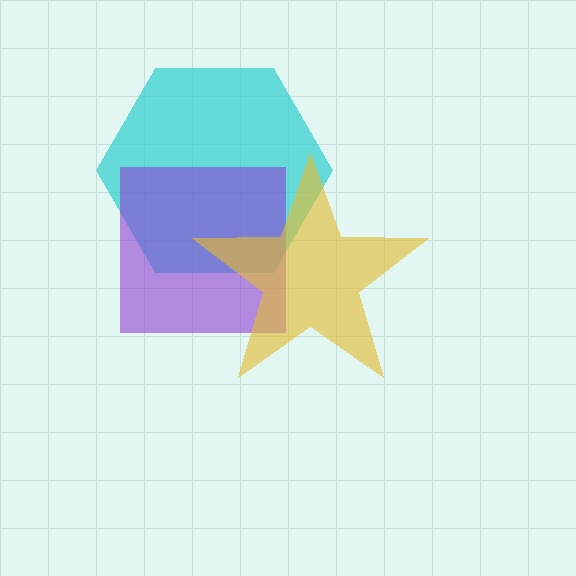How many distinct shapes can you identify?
There are 3 distinct shapes: a cyan hexagon, a purple square, a yellow star.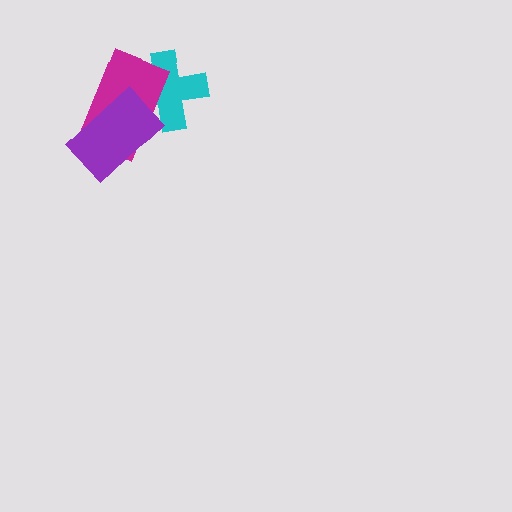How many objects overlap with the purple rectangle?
2 objects overlap with the purple rectangle.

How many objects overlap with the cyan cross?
2 objects overlap with the cyan cross.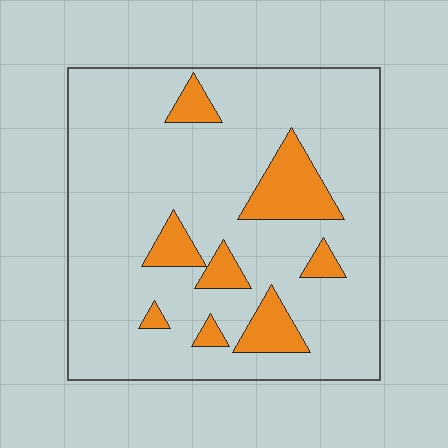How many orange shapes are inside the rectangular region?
8.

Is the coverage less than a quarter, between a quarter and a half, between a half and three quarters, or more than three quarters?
Less than a quarter.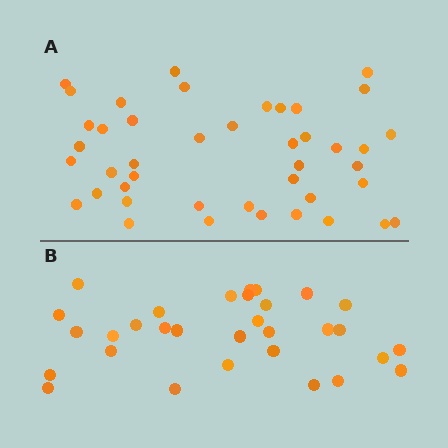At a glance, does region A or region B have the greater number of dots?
Region A (the top region) has more dots.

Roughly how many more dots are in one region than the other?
Region A has roughly 12 or so more dots than region B.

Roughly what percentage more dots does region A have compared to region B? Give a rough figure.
About 40% more.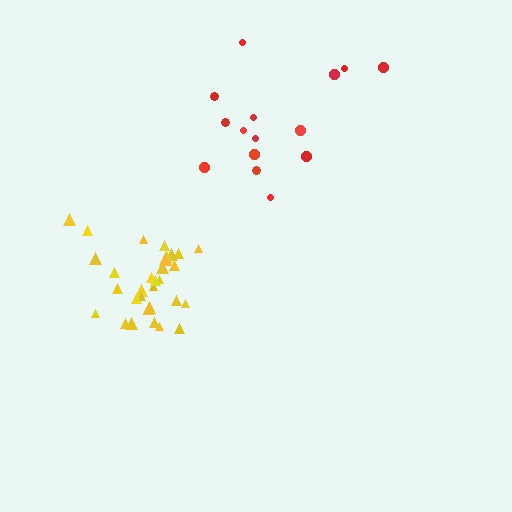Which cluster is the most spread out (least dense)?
Red.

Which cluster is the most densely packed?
Yellow.